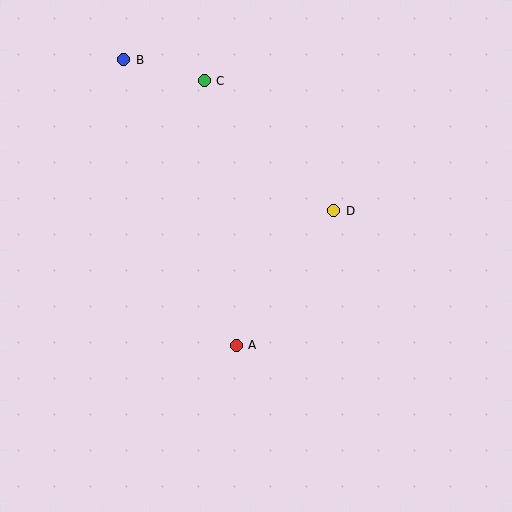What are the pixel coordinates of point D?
Point D is at (334, 211).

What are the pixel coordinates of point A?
Point A is at (236, 345).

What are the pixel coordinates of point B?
Point B is at (124, 60).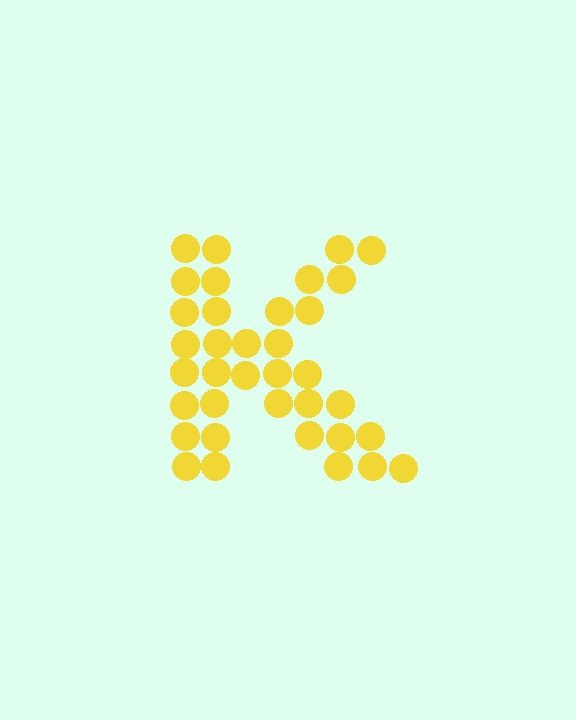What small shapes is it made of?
It is made of small circles.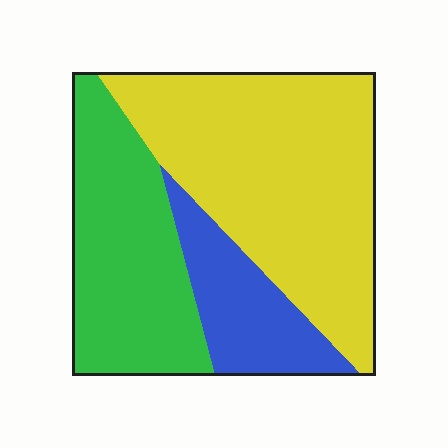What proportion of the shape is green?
Green takes up between a sixth and a third of the shape.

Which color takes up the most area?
Yellow, at roughly 50%.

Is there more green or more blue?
Green.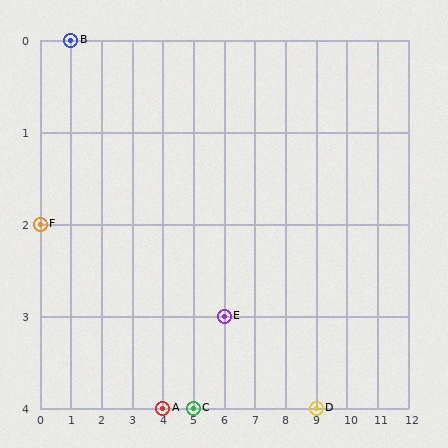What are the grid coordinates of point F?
Point F is at grid coordinates (0, 2).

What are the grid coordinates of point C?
Point C is at grid coordinates (5, 4).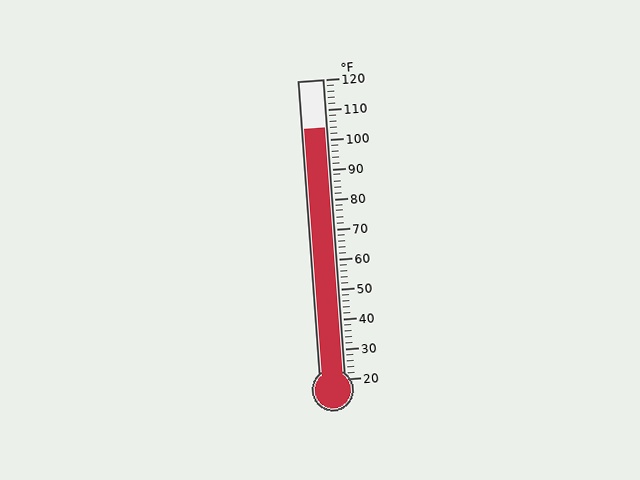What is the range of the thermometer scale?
The thermometer scale ranges from 20°F to 120°F.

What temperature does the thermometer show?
The thermometer shows approximately 104°F.